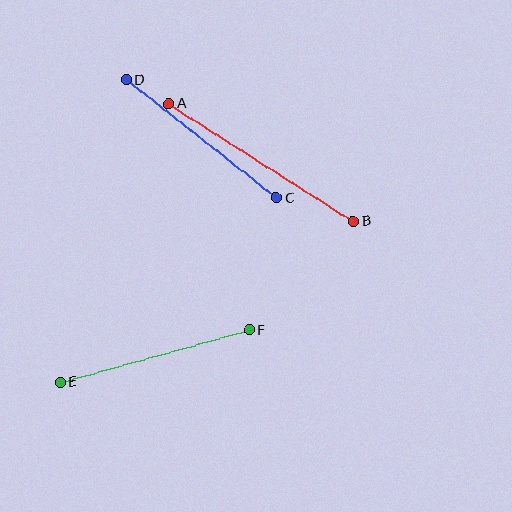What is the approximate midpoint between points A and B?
The midpoint is at approximately (261, 162) pixels.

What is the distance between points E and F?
The distance is approximately 196 pixels.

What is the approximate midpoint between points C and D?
The midpoint is at approximately (201, 139) pixels.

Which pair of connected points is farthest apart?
Points A and B are farthest apart.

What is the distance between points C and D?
The distance is approximately 192 pixels.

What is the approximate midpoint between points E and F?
The midpoint is at approximately (155, 356) pixels.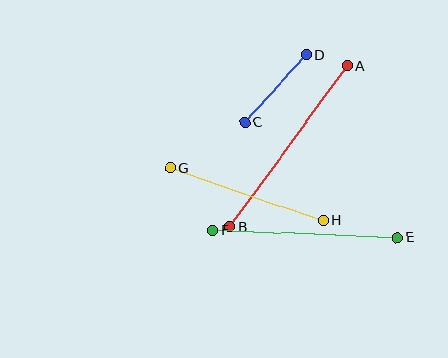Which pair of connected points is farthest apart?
Points A and B are farthest apart.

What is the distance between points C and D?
The distance is approximately 91 pixels.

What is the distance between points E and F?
The distance is approximately 184 pixels.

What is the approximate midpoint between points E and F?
The midpoint is at approximately (305, 234) pixels.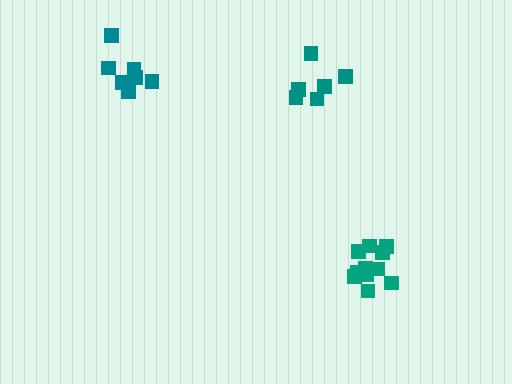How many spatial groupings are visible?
There are 3 spatial groupings.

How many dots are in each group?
Group 1: 11 dots, Group 2: 6 dots, Group 3: 7 dots (24 total).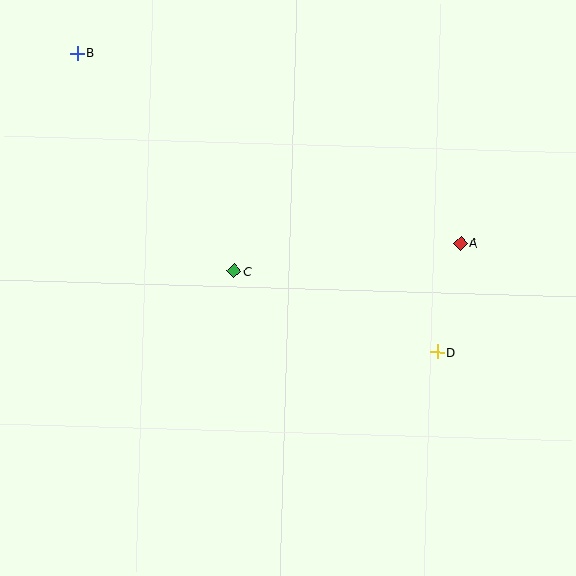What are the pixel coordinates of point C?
Point C is at (234, 271).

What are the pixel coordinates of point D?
Point D is at (437, 352).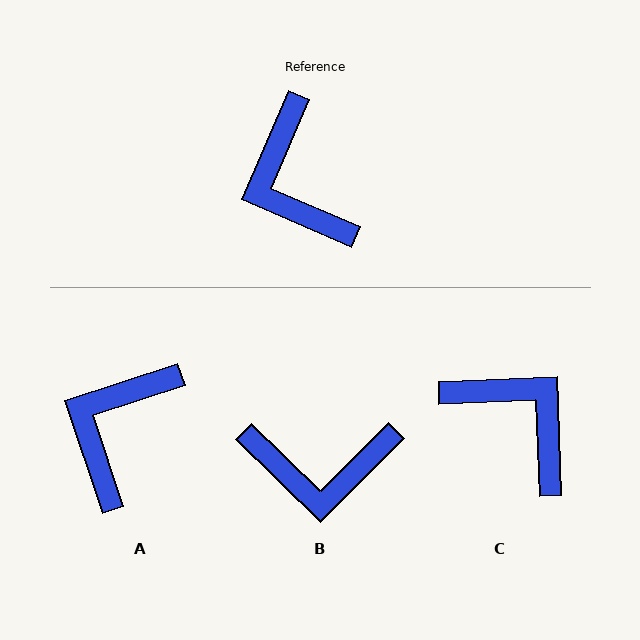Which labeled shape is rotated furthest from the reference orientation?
C, about 154 degrees away.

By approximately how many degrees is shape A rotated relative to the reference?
Approximately 48 degrees clockwise.